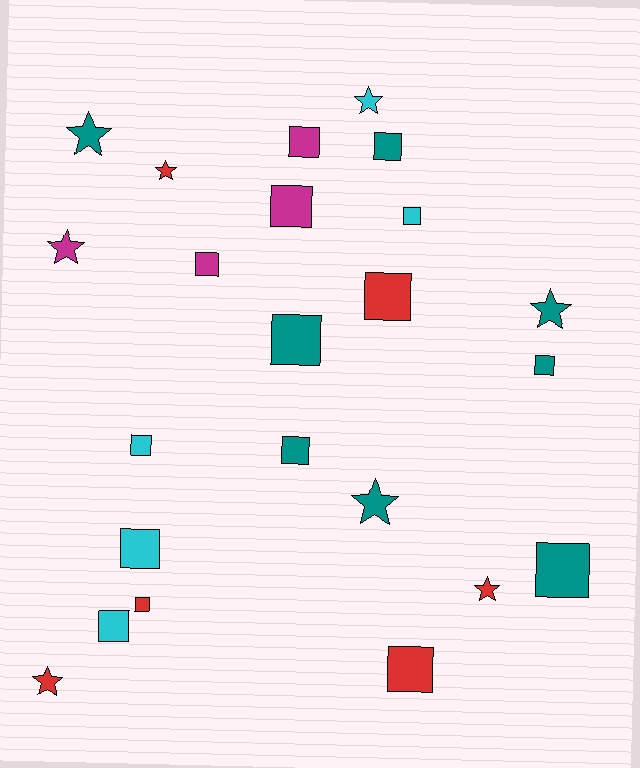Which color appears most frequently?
Teal, with 8 objects.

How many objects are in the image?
There are 23 objects.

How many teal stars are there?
There are 3 teal stars.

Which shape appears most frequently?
Square, with 15 objects.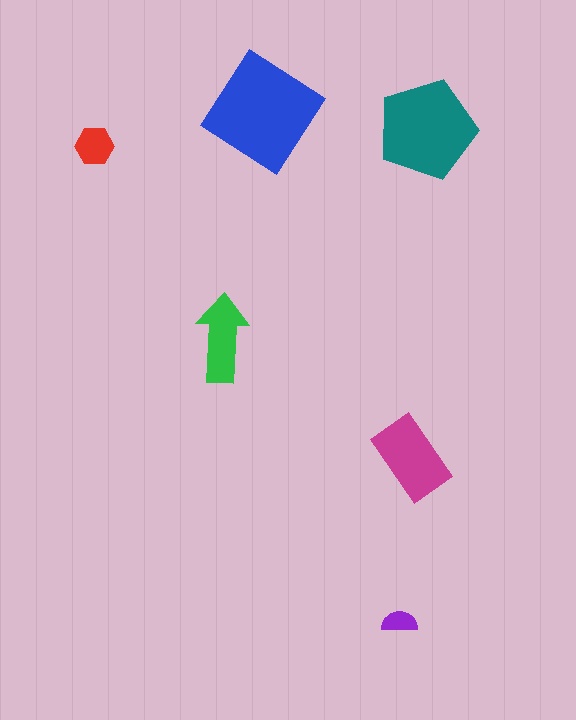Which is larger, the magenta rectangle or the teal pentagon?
The teal pentagon.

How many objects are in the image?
There are 6 objects in the image.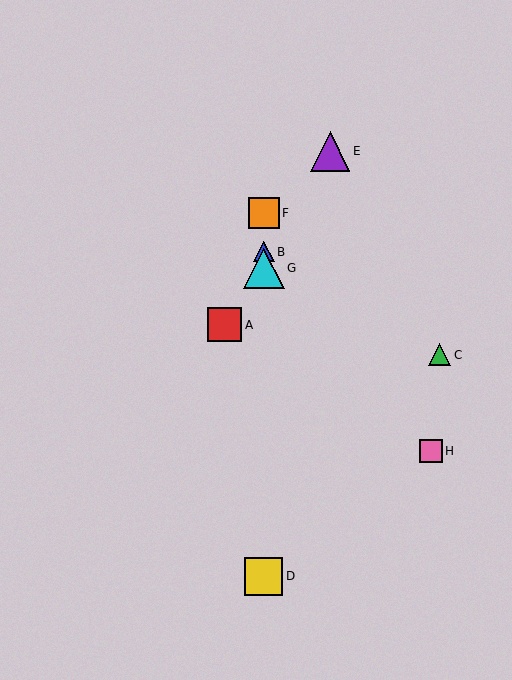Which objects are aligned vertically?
Objects B, D, F, G are aligned vertically.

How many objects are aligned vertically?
4 objects (B, D, F, G) are aligned vertically.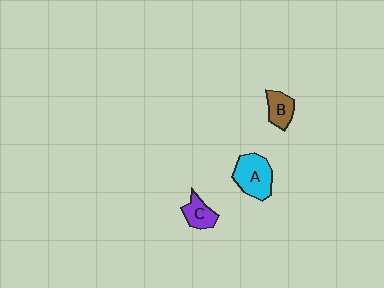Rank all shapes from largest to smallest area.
From largest to smallest: A (cyan), C (purple), B (brown).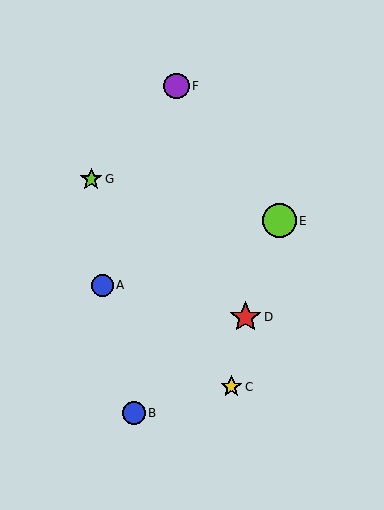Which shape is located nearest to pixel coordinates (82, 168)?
The lime star (labeled G) at (91, 179) is nearest to that location.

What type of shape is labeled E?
Shape E is a lime circle.